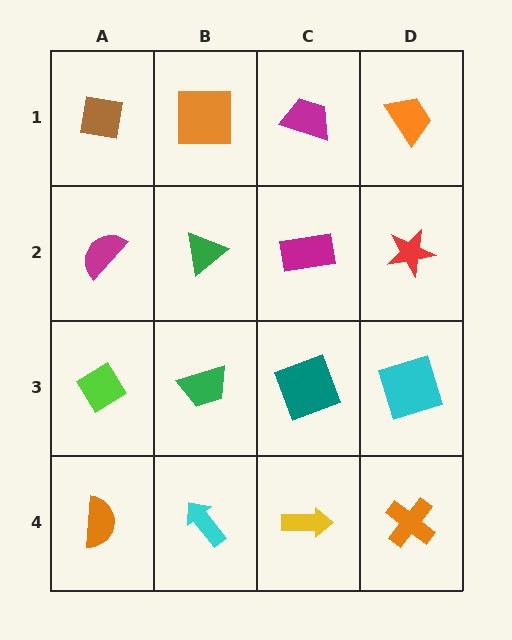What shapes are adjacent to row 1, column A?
A magenta semicircle (row 2, column A), an orange square (row 1, column B).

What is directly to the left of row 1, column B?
A brown square.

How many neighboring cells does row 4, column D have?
2.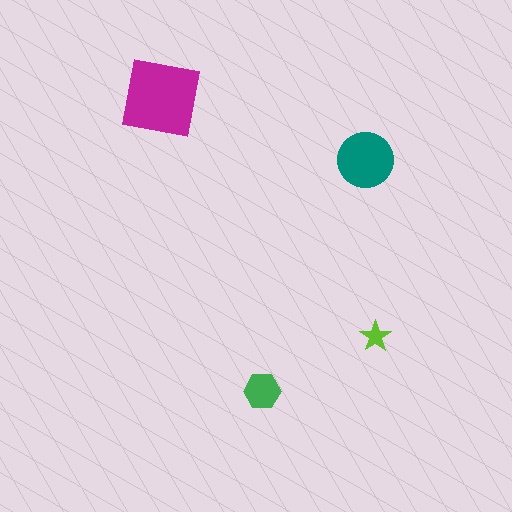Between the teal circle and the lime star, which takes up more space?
The teal circle.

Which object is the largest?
The magenta square.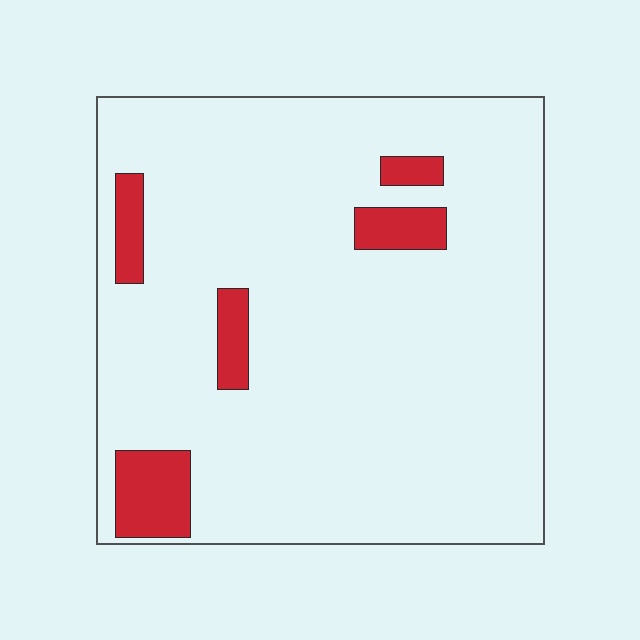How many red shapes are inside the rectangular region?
5.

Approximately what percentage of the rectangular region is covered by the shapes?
Approximately 10%.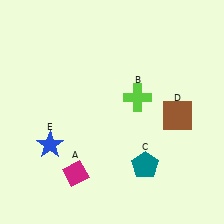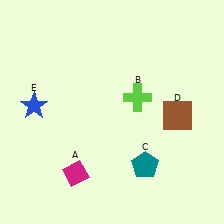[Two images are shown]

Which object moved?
The blue star (E) moved up.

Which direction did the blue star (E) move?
The blue star (E) moved up.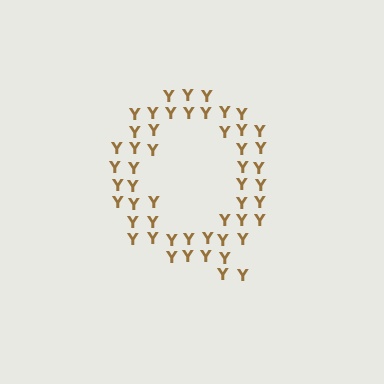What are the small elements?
The small elements are letter Y's.